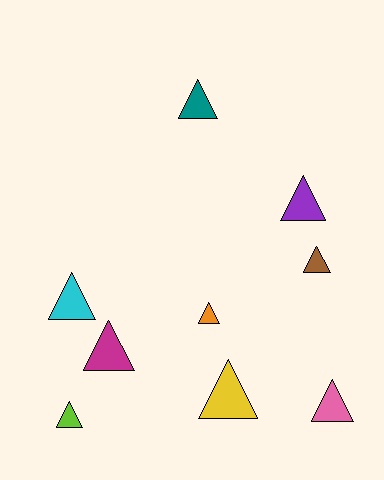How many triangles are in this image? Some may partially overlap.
There are 9 triangles.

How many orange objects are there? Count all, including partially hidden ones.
There is 1 orange object.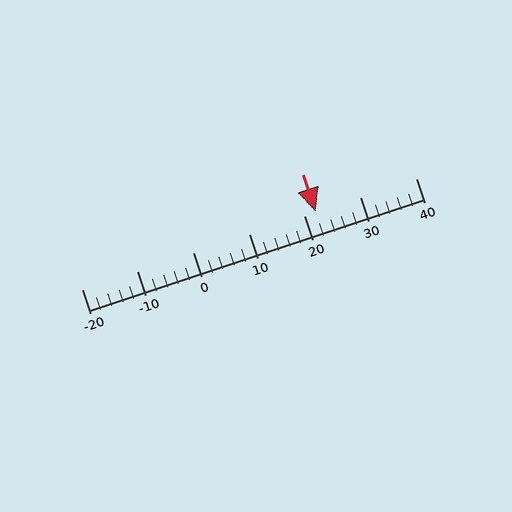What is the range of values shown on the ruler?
The ruler shows values from -20 to 40.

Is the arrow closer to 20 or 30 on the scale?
The arrow is closer to 20.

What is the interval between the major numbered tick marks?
The major tick marks are spaced 10 units apart.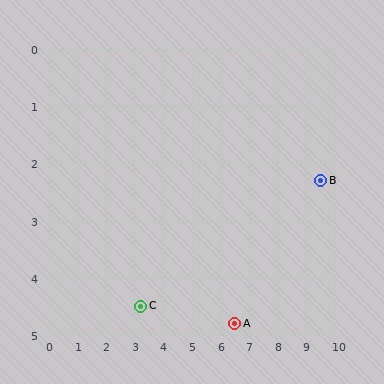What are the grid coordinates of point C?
Point C is at approximately (3.2, 4.5).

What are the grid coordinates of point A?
Point A is at approximately (6.5, 4.8).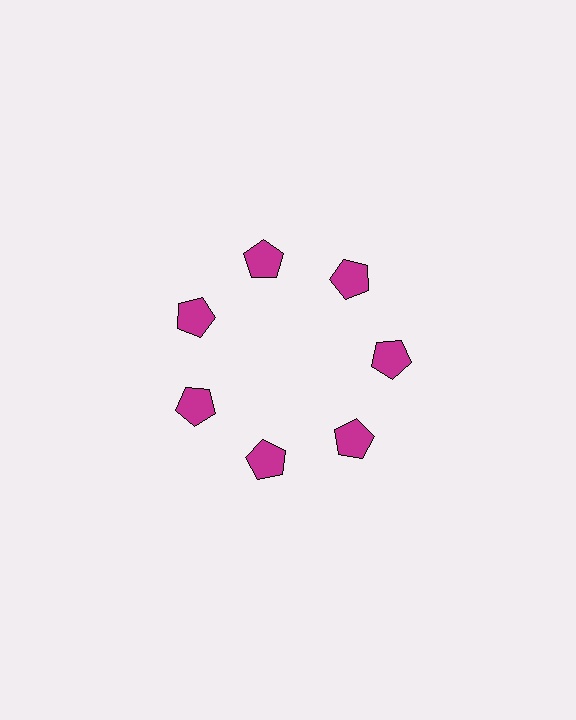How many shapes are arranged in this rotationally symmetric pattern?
There are 7 shapes, arranged in 7 groups of 1.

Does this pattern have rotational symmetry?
Yes, this pattern has 7-fold rotational symmetry. It looks the same after rotating 51 degrees around the center.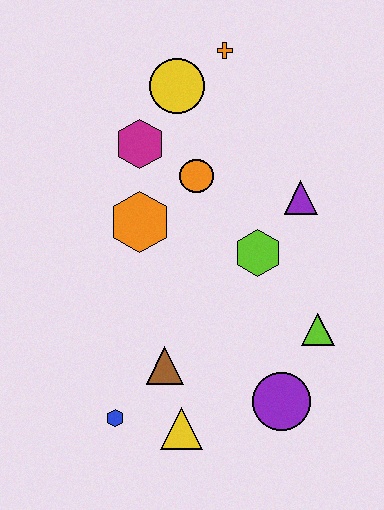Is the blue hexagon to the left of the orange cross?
Yes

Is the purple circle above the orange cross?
No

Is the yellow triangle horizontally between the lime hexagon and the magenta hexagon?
Yes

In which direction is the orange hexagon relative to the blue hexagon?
The orange hexagon is above the blue hexagon.